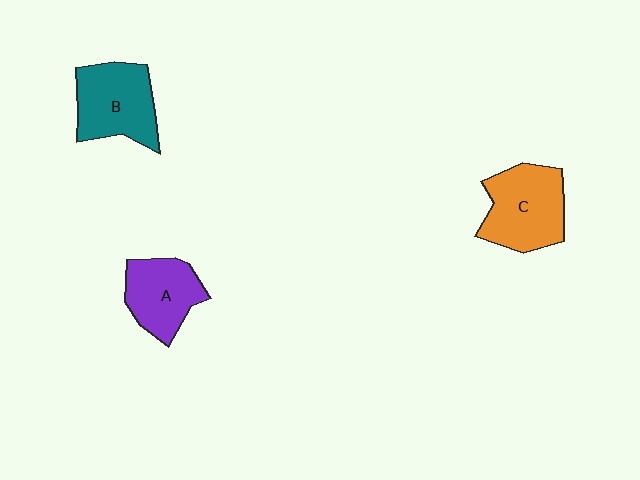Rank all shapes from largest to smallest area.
From largest to smallest: C (orange), B (teal), A (purple).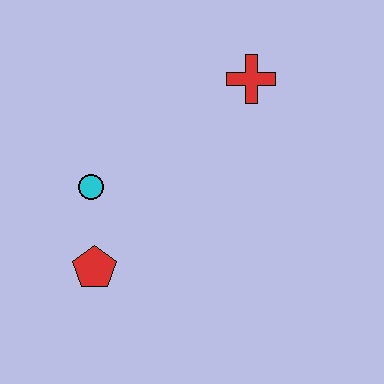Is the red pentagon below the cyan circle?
Yes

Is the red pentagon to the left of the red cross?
Yes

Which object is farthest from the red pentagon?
The red cross is farthest from the red pentagon.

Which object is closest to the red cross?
The cyan circle is closest to the red cross.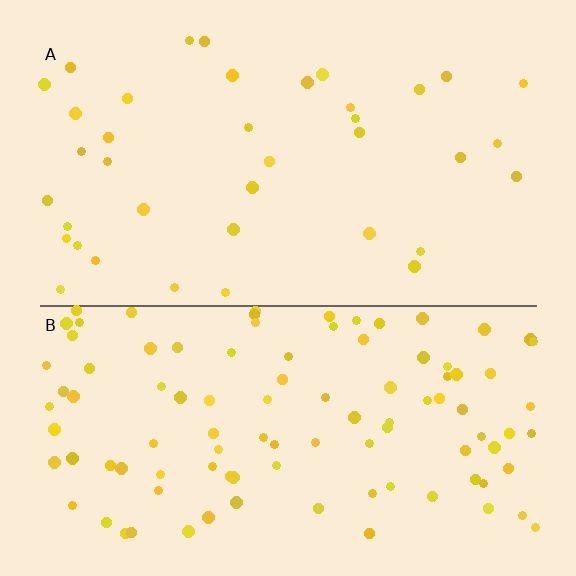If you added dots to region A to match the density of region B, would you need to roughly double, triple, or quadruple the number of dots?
Approximately triple.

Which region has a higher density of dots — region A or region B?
B (the bottom).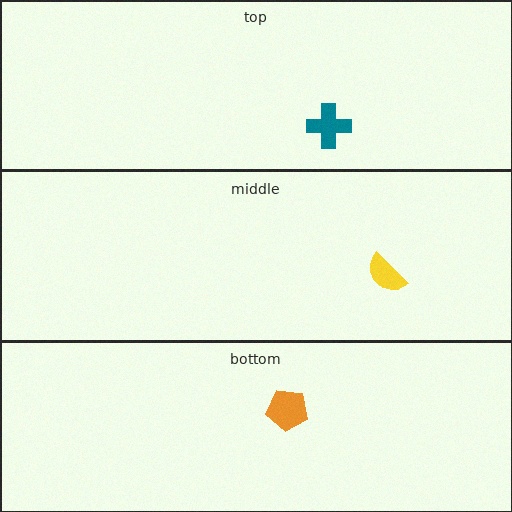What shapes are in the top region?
The teal cross.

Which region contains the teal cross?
The top region.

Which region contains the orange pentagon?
The bottom region.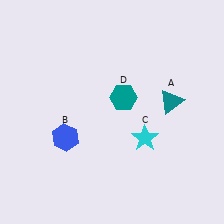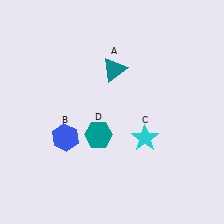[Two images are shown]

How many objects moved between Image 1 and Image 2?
2 objects moved between the two images.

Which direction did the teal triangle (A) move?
The teal triangle (A) moved left.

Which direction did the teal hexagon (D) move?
The teal hexagon (D) moved down.